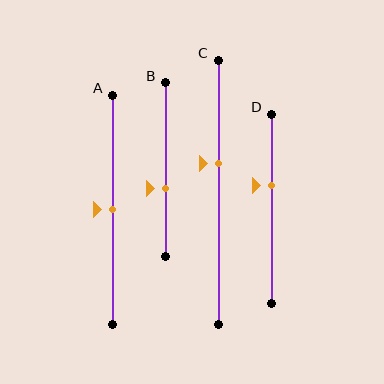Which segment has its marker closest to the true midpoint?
Segment A has its marker closest to the true midpoint.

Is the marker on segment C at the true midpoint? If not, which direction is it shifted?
No, the marker on segment C is shifted upward by about 11% of the segment length.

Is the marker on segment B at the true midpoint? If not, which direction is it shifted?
No, the marker on segment B is shifted downward by about 11% of the segment length.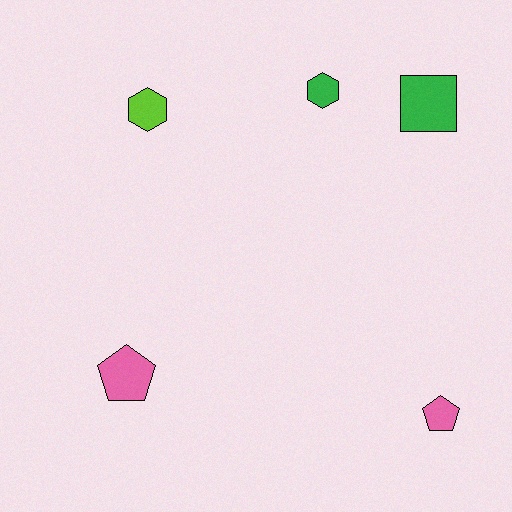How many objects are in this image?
There are 5 objects.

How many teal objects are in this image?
There are no teal objects.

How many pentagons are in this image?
There are 2 pentagons.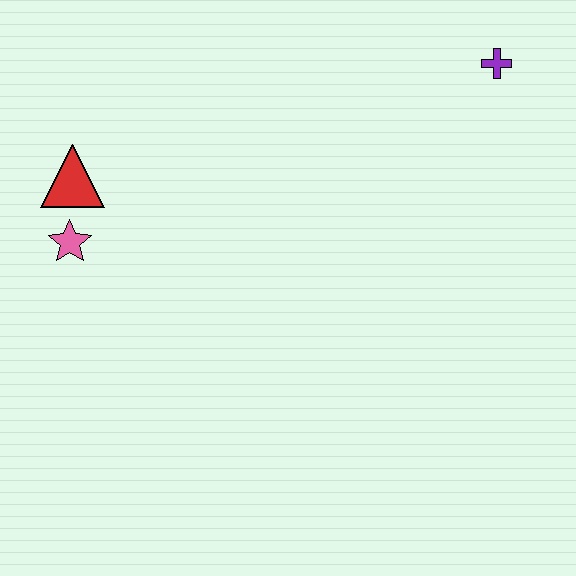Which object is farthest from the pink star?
The purple cross is farthest from the pink star.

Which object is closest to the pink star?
The red triangle is closest to the pink star.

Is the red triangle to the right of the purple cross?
No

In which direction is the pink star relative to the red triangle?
The pink star is below the red triangle.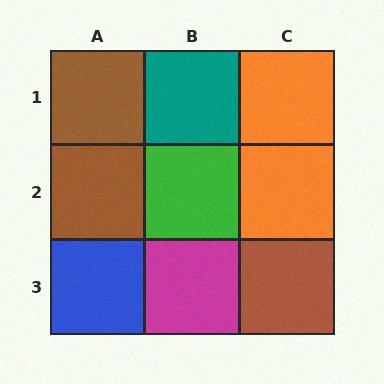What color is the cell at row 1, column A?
Brown.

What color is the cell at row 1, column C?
Orange.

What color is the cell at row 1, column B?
Teal.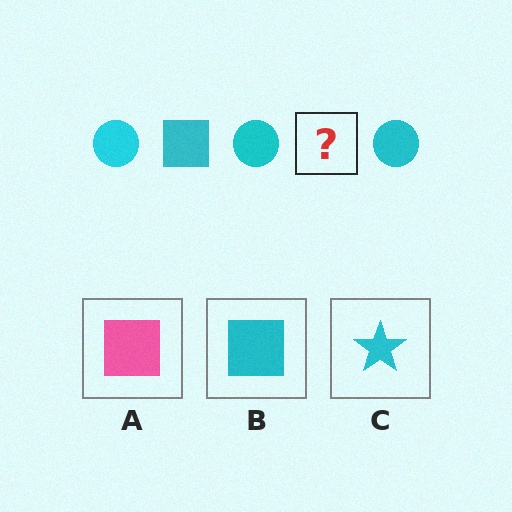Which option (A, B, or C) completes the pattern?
B.